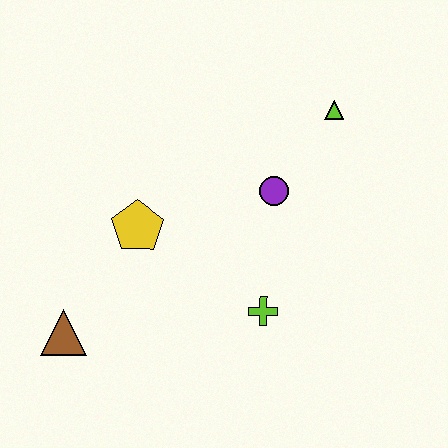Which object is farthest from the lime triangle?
The brown triangle is farthest from the lime triangle.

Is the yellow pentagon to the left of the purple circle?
Yes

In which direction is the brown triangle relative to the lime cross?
The brown triangle is to the left of the lime cross.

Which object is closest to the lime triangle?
The purple circle is closest to the lime triangle.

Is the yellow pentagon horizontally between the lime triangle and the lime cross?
No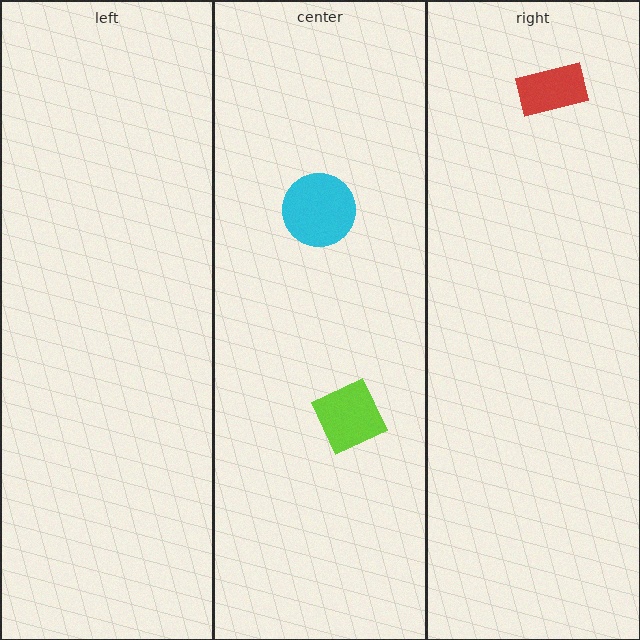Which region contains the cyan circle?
The center region.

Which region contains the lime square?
The center region.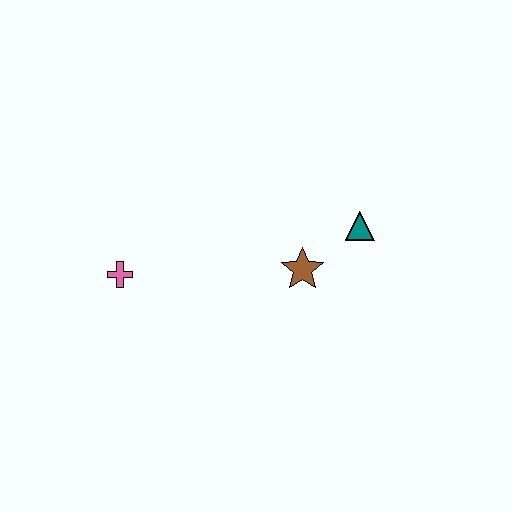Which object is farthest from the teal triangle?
The pink cross is farthest from the teal triangle.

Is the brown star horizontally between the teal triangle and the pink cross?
Yes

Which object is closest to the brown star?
The teal triangle is closest to the brown star.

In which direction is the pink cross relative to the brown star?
The pink cross is to the left of the brown star.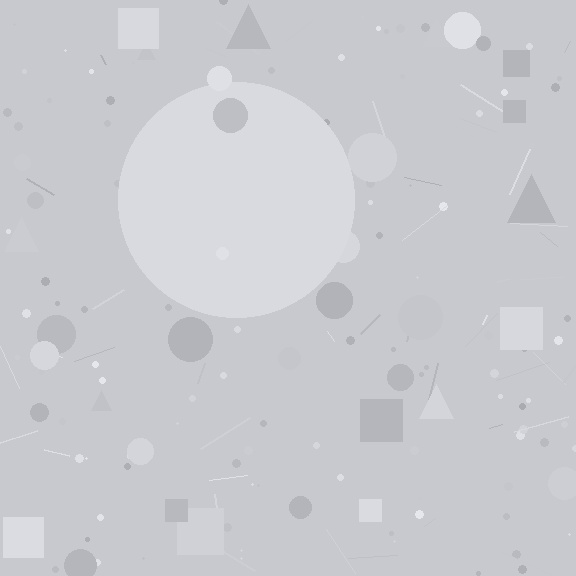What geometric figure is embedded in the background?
A circle is embedded in the background.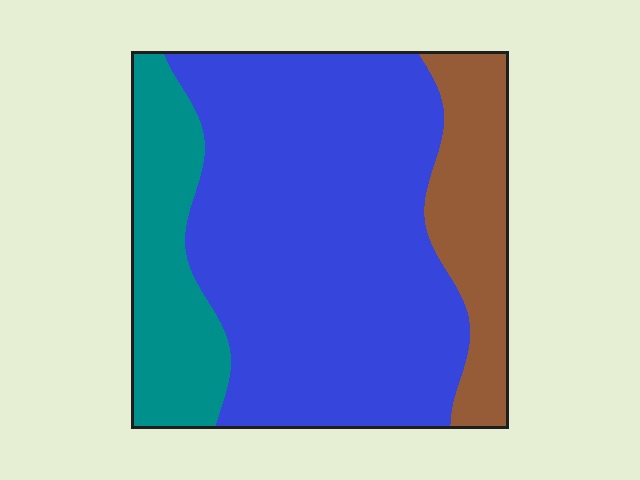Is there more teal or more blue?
Blue.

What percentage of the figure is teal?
Teal takes up about one fifth (1/5) of the figure.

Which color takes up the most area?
Blue, at roughly 65%.